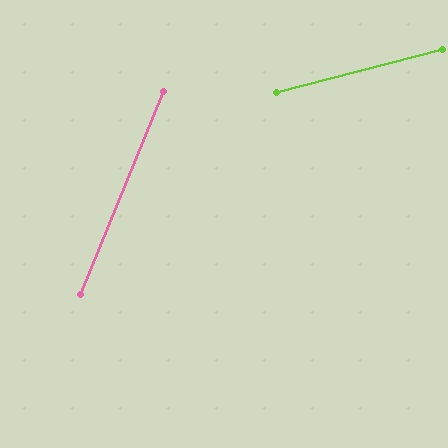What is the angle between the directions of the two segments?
Approximately 53 degrees.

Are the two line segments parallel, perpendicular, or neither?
Neither parallel nor perpendicular — they differ by about 53°.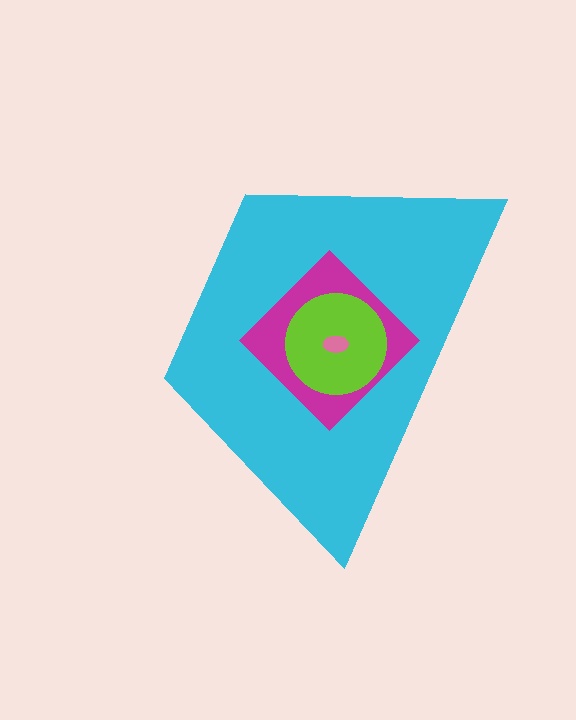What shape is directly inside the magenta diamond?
The lime circle.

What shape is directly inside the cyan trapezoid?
The magenta diamond.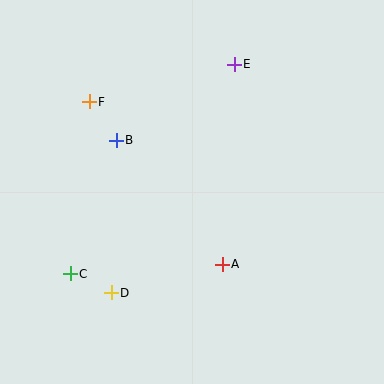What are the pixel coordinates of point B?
Point B is at (116, 140).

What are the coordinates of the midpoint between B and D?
The midpoint between B and D is at (114, 216).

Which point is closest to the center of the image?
Point A at (222, 264) is closest to the center.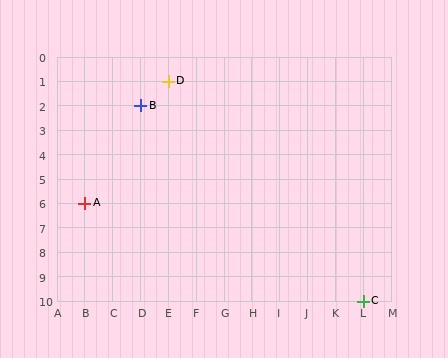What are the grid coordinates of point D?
Point D is at grid coordinates (E, 1).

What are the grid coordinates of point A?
Point A is at grid coordinates (B, 6).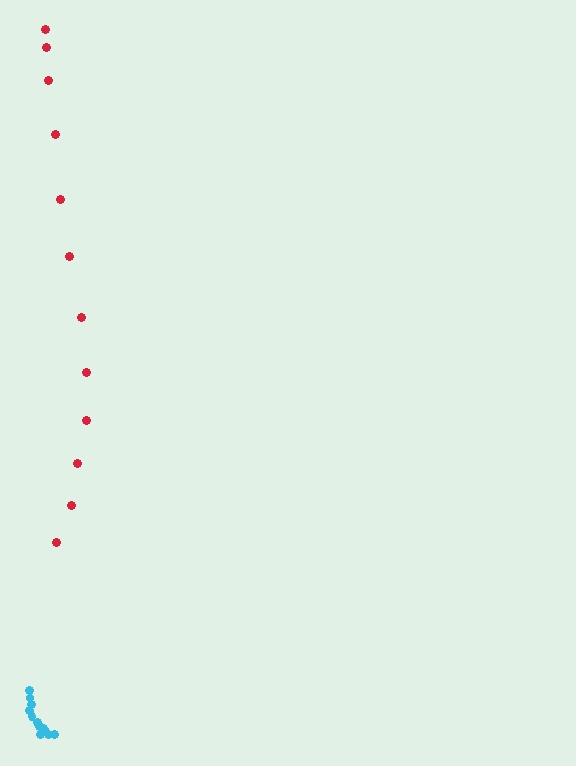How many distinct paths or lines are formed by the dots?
There are 2 distinct paths.